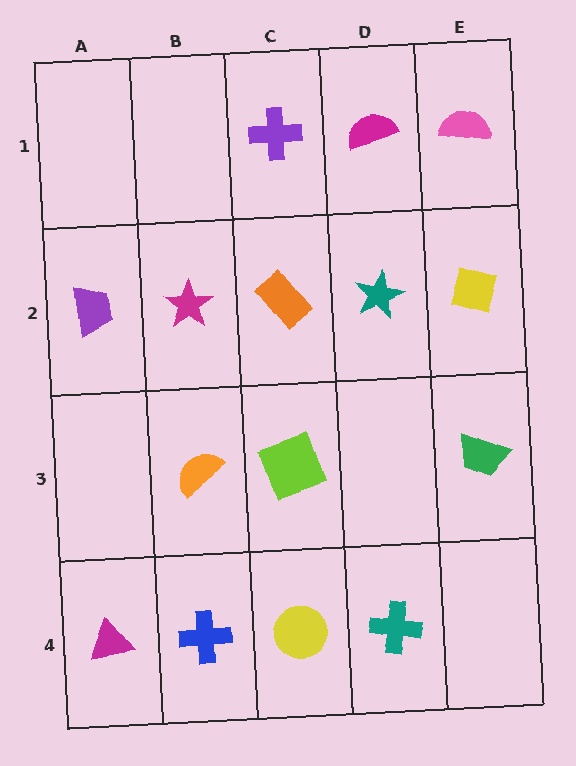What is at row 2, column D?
A teal star.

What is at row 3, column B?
An orange semicircle.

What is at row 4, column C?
A yellow circle.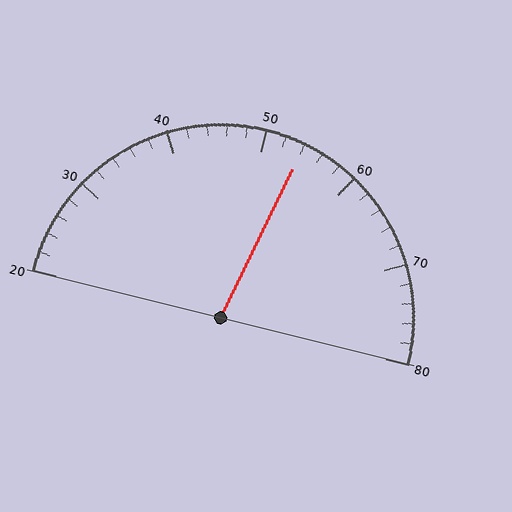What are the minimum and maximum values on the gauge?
The gauge ranges from 20 to 80.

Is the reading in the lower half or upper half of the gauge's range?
The reading is in the upper half of the range (20 to 80).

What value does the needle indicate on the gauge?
The needle indicates approximately 54.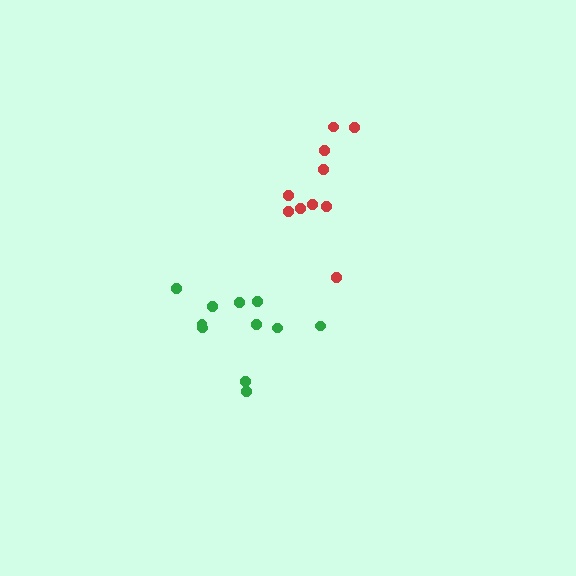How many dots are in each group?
Group 1: 11 dots, Group 2: 10 dots (21 total).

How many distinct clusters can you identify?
There are 2 distinct clusters.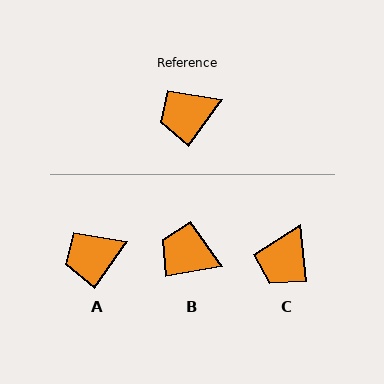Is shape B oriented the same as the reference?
No, it is off by about 45 degrees.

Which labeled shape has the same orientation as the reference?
A.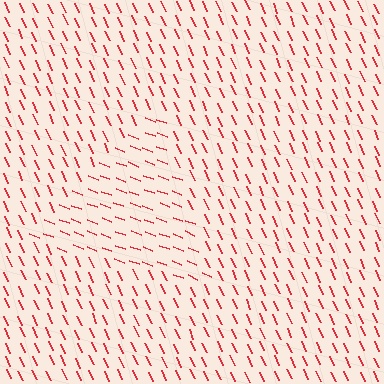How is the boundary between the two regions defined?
The boundary is defined purely by a change in line orientation (approximately 45 degrees difference). All lines are the same color and thickness.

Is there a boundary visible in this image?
Yes, there is a texture boundary formed by a change in line orientation.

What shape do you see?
I see a triangle.